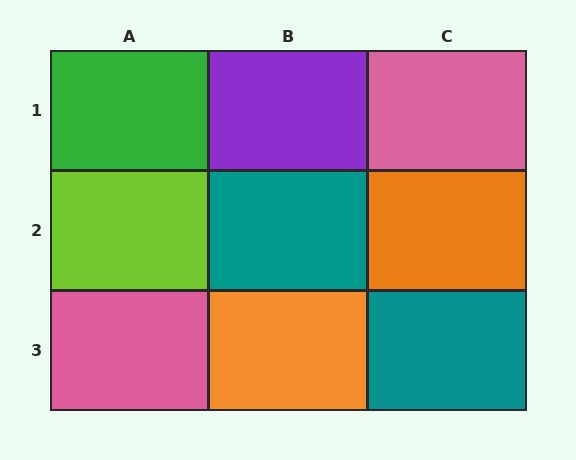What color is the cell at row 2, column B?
Teal.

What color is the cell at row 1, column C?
Pink.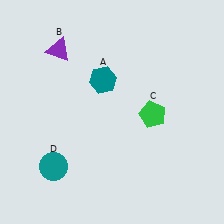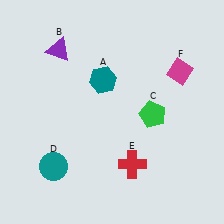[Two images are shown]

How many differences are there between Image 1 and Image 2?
There are 2 differences between the two images.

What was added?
A red cross (E), a magenta diamond (F) were added in Image 2.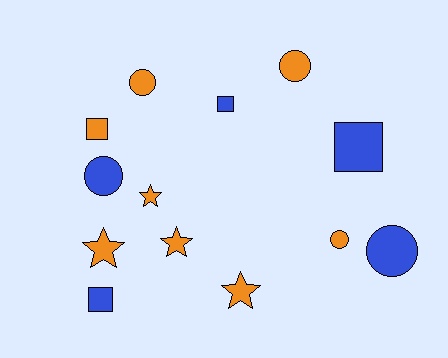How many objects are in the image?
There are 13 objects.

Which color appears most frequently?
Orange, with 8 objects.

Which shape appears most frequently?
Circle, with 5 objects.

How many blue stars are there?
There are no blue stars.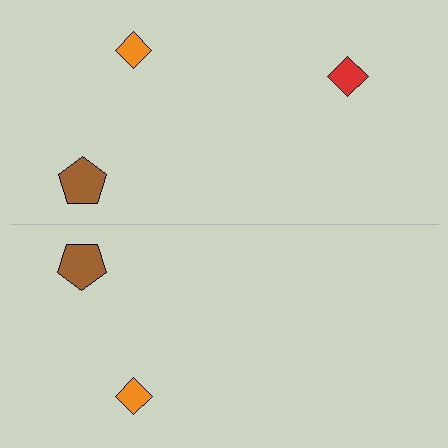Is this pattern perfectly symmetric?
No, the pattern is not perfectly symmetric. A red diamond is missing from the bottom side.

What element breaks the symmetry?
A red diamond is missing from the bottom side.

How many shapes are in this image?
There are 5 shapes in this image.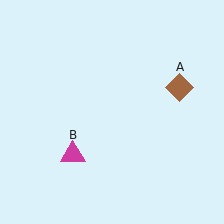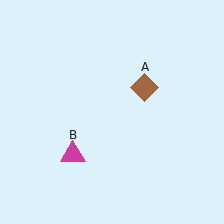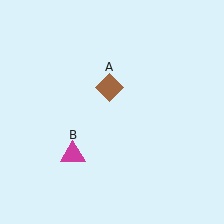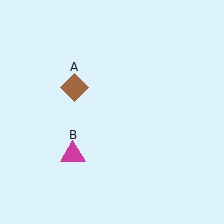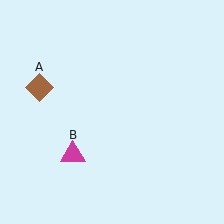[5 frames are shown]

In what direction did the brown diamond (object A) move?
The brown diamond (object A) moved left.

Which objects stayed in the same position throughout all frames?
Magenta triangle (object B) remained stationary.